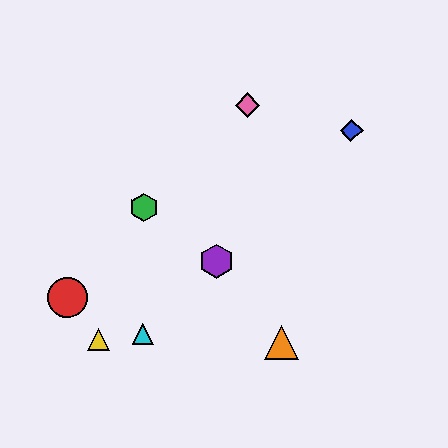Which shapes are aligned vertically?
The green hexagon, the cyan triangle are aligned vertically.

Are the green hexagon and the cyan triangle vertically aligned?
Yes, both are at x≈144.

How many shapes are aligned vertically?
2 shapes (the green hexagon, the cyan triangle) are aligned vertically.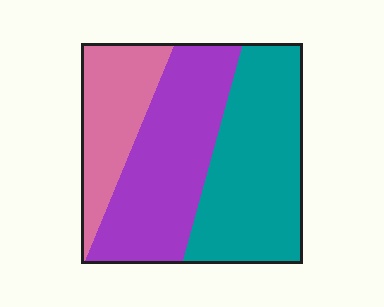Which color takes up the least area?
Pink, at roughly 20%.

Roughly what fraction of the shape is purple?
Purple takes up about three eighths (3/8) of the shape.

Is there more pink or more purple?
Purple.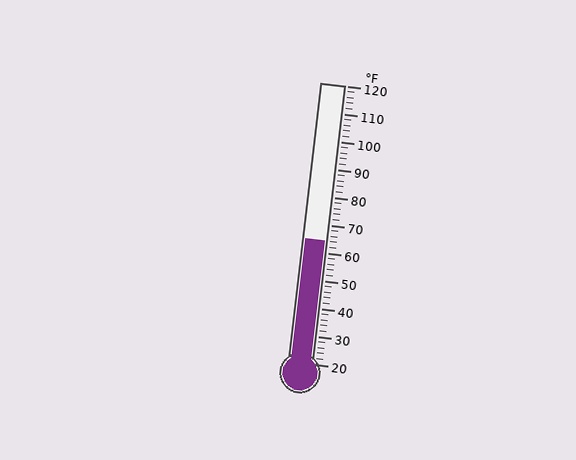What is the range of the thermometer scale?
The thermometer scale ranges from 20°F to 120°F.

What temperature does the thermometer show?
The thermometer shows approximately 64°F.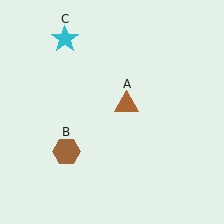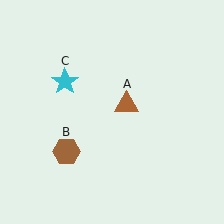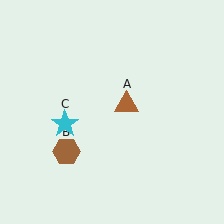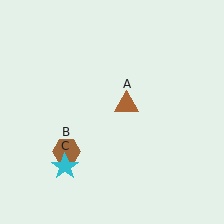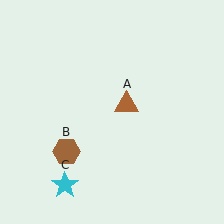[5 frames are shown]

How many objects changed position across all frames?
1 object changed position: cyan star (object C).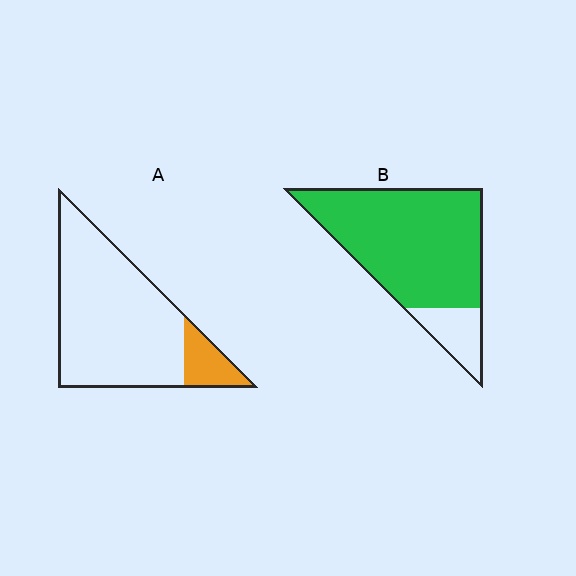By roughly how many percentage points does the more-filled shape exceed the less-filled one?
By roughly 70 percentage points (B over A).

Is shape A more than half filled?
No.